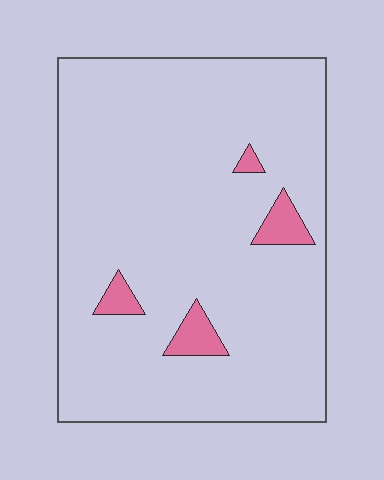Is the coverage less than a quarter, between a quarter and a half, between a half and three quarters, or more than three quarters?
Less than a quarter.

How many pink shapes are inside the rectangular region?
4.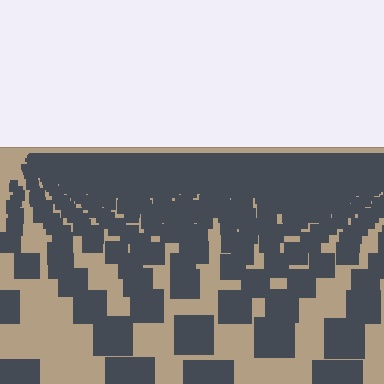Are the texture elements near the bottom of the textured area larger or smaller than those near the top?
Larger. Near the bottom, elements are closer to the viewer and appear at a bigger on-screen size.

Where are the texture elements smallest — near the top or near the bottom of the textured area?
Near the top.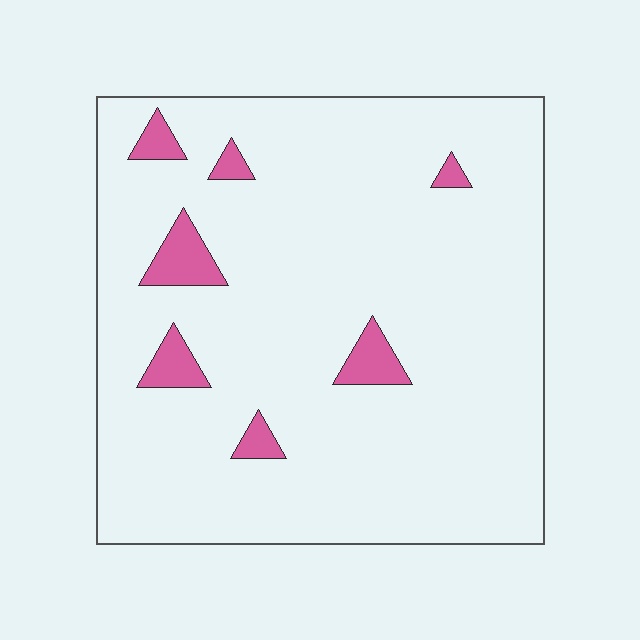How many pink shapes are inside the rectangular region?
7.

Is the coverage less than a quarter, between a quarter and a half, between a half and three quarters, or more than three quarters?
Less than a quarter.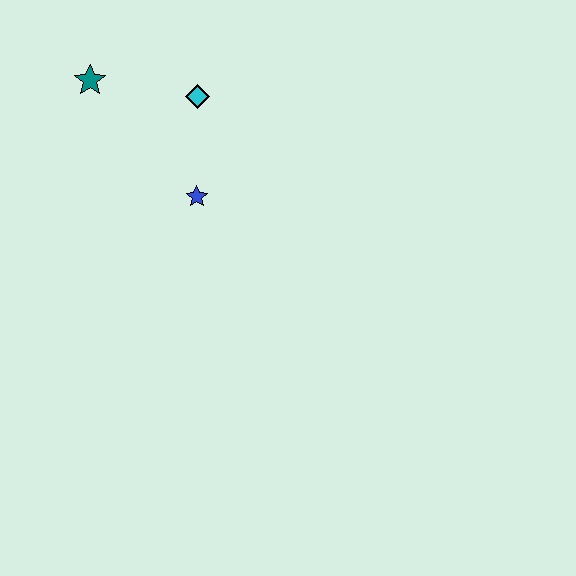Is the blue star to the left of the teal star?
No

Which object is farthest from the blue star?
The teal star is farthest from the blue star.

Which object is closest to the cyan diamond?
The blue star is closest to the cyan diamond.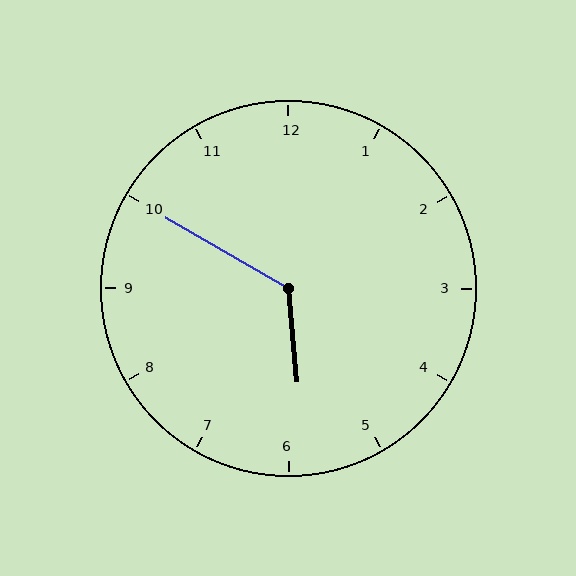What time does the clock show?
5:50.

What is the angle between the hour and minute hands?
Approximately 125 degrees.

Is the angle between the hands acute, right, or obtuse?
It is obtuse.